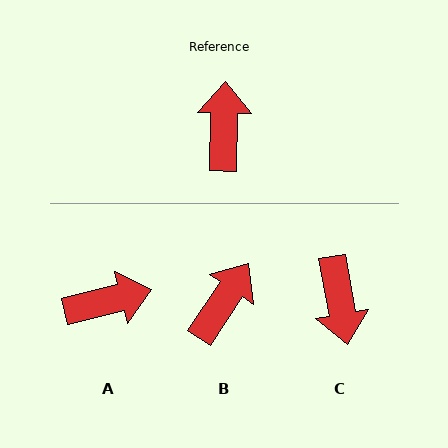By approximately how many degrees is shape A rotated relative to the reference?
Approximately 74 degrees clockwise.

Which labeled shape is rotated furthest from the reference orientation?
C, about 168 degrees away.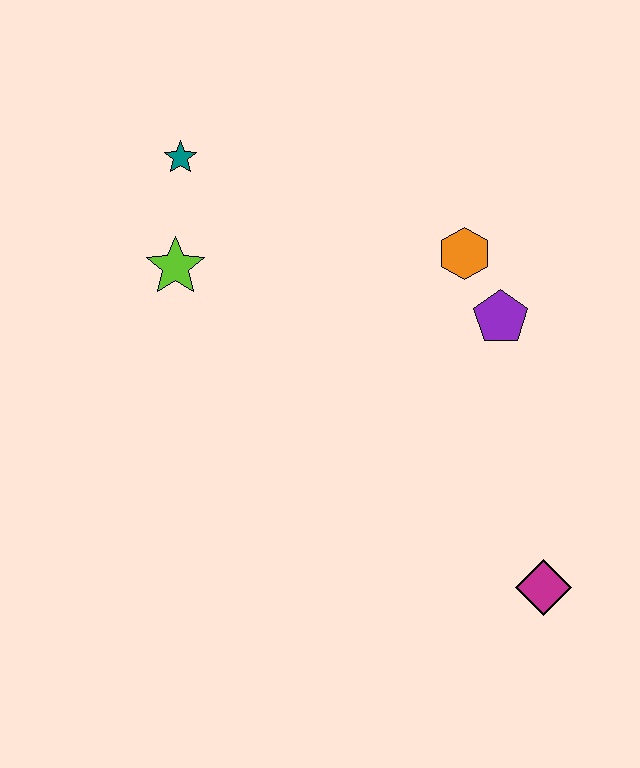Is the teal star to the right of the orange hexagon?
No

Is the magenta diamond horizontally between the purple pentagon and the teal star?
No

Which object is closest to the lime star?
The teal star is closest to the lime star.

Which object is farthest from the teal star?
The magenta diamond is farthest from the teal star.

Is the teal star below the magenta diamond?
No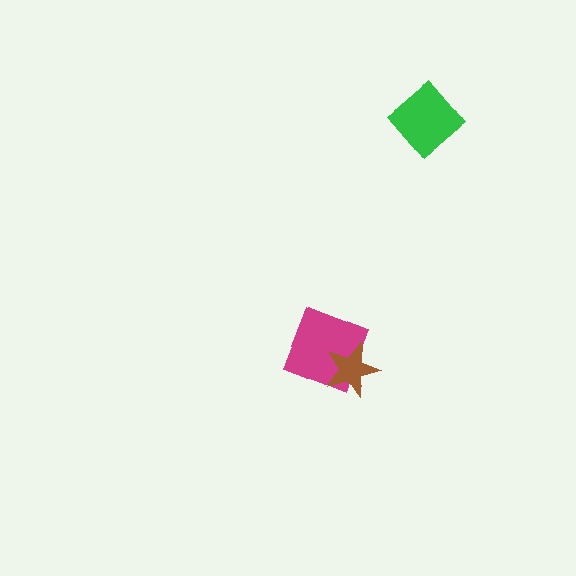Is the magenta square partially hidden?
Yes, it is partially covered by another shape.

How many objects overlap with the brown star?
1 object overlaps with the brown star.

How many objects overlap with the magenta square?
1 object overlaps with the magenta square.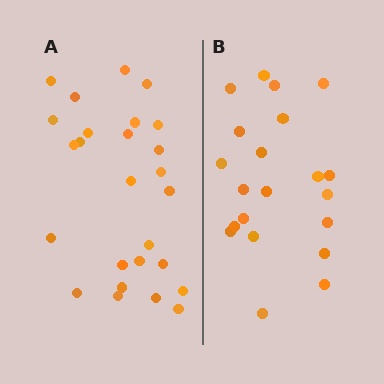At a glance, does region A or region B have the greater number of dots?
Region A (the left region) has more dots.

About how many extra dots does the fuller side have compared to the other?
Region A has about 5 more dots than region B.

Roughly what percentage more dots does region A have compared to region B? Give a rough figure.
About 25% more.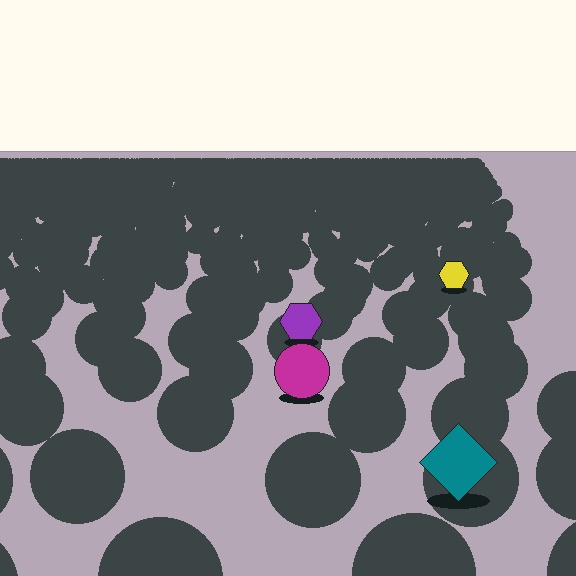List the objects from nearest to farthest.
From nearest to farthest: the teal diamond, the magenta circle, the purple hexagon, the yellow hexagon.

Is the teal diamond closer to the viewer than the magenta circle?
Yes. The teal diamond is closer — you can tell from the texture gradient: the ground texture is coarser near it.